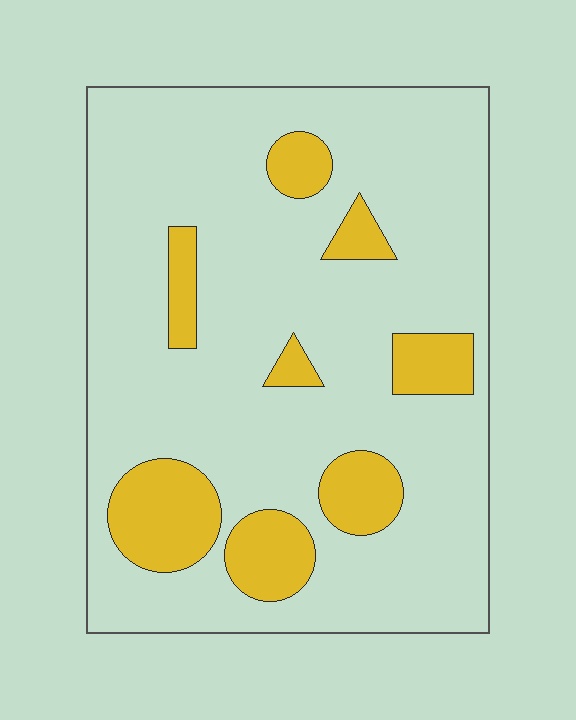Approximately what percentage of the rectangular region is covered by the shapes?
Approximately 20%.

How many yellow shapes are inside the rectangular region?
8.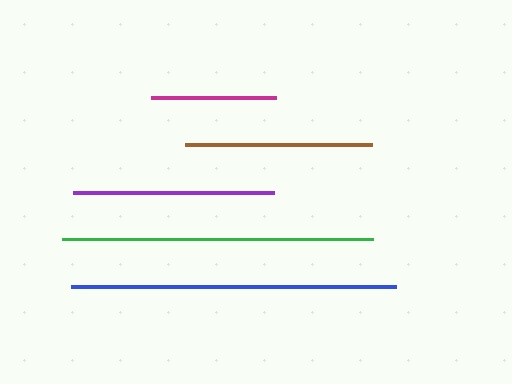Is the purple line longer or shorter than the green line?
The green line is longer than the purple line.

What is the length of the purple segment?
The purple segment is approximately 201 pixels long.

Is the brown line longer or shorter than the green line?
The green line is longer than the brown line.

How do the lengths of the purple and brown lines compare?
The purple and brown lines are approximately the same length.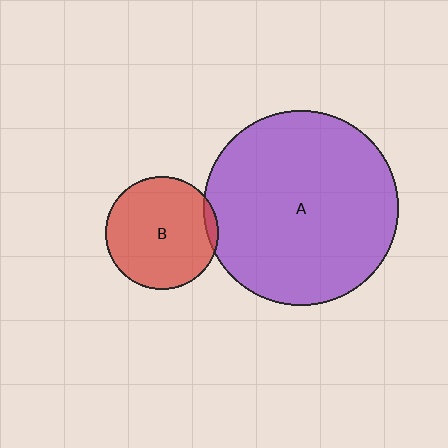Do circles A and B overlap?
Yes.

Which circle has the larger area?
Circle A (purple).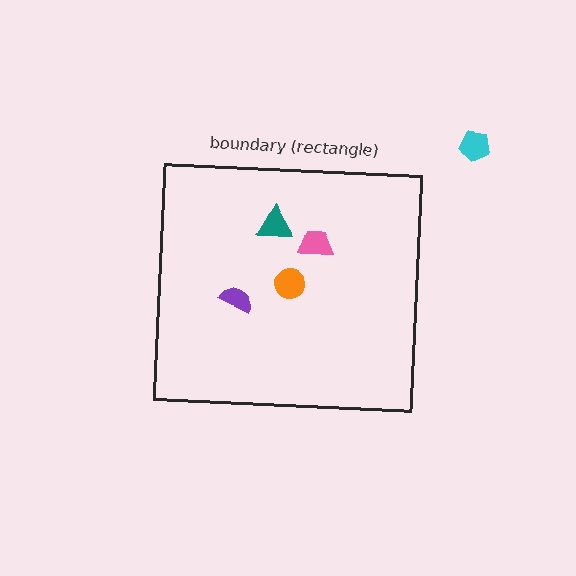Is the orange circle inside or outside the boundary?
Inside.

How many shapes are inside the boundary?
4 inside, 1 outside.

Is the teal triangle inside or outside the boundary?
Inside.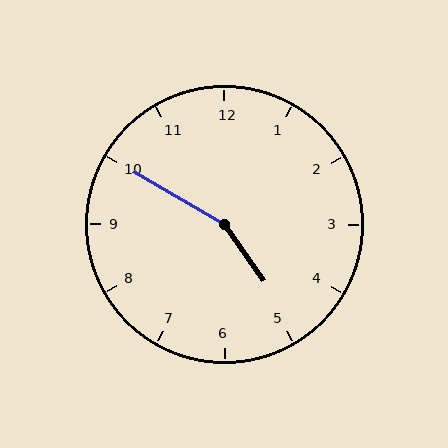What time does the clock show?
4:50.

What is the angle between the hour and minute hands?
Approximately 155 degrees.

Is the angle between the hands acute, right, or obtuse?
It is obtuse.